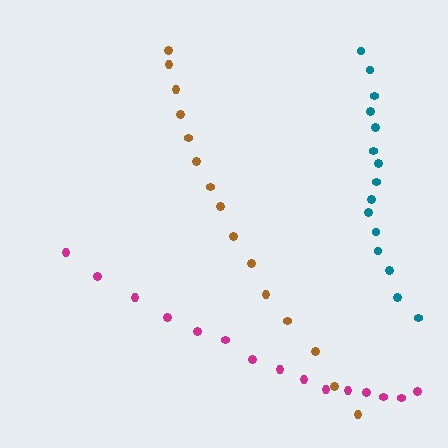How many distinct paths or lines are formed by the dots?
There are 3 distinct paths.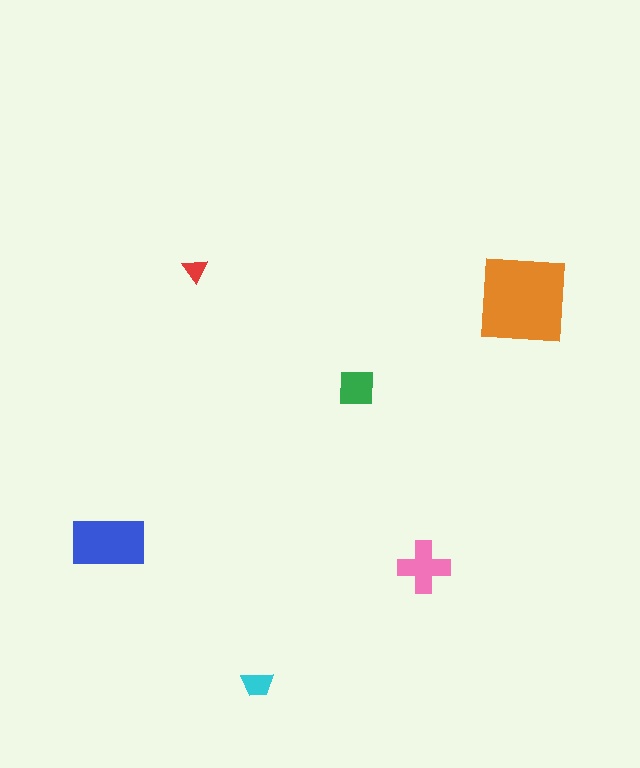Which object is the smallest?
The red triangle.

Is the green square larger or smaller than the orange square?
Smaller.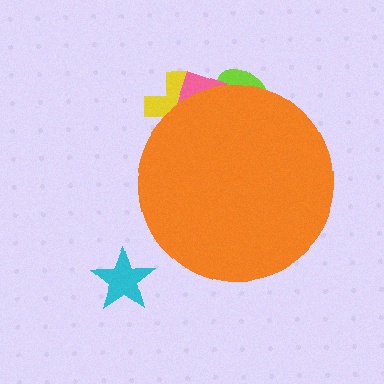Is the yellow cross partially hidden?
Yes, the yellow cross is partially hidden behind the orange circle.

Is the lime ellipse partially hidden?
Yes, the lime ellipse is partially hidden behind the orange circle.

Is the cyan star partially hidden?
No, the cyan star is fully visible.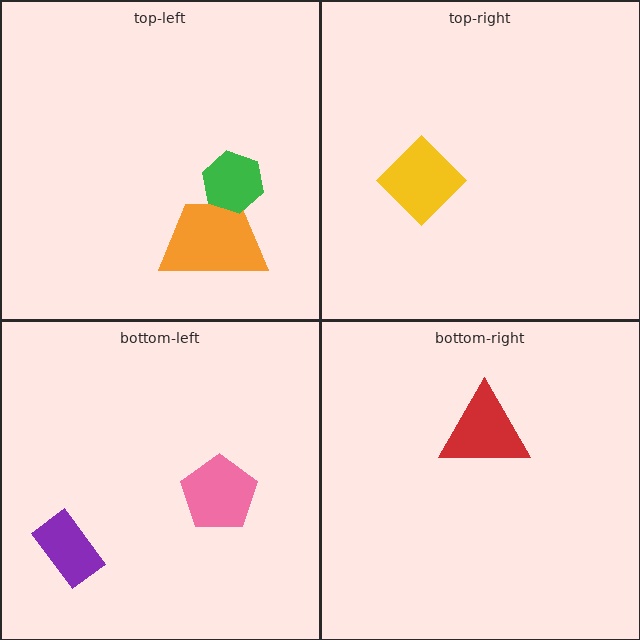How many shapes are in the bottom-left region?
2.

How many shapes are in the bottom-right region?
1.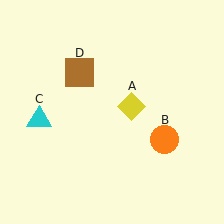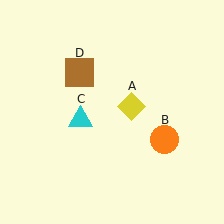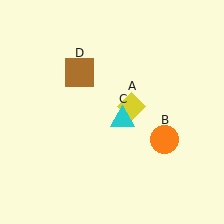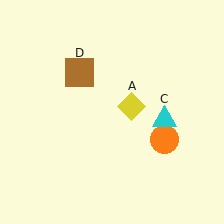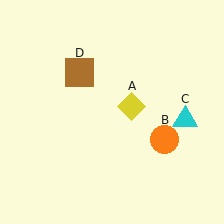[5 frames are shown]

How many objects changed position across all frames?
1 object changed position: cyan triangle (object C).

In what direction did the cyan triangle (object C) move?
The cyan triangle (object C) moved right.